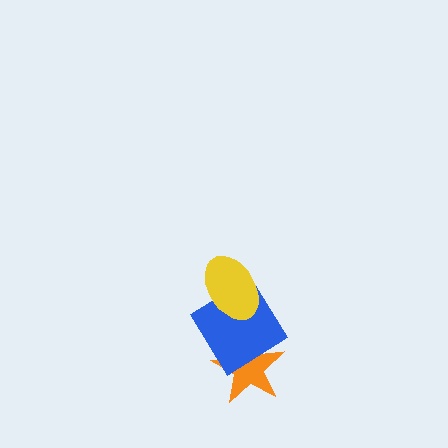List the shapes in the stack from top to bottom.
From top to bottom: the yellow ellipse, the blue diamond, the orange star.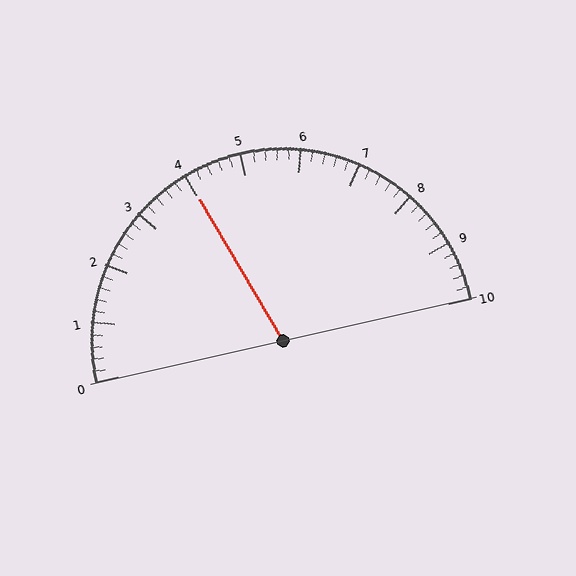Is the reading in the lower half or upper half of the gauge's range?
The reading is in the lower half of the range (0 to 10).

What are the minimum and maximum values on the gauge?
The gauge ranges from 0 to 10.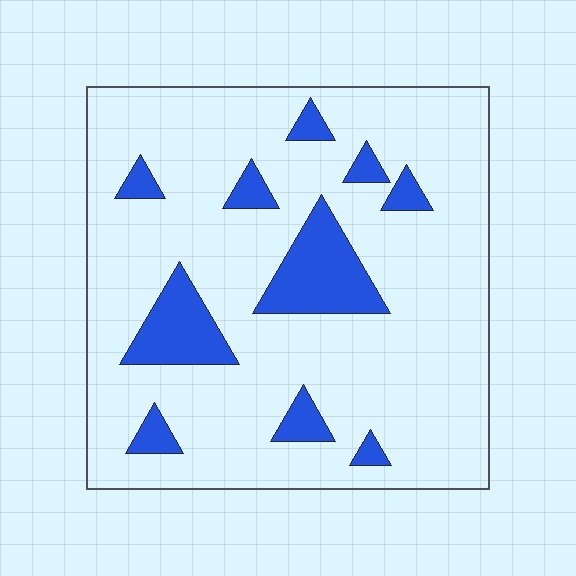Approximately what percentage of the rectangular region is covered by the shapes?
Approximately 15%.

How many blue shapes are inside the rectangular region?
10.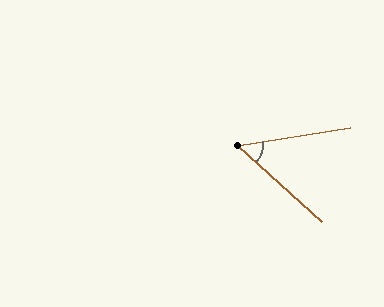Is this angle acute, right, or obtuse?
It is acute.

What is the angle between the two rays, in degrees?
Approximately 51 degrees.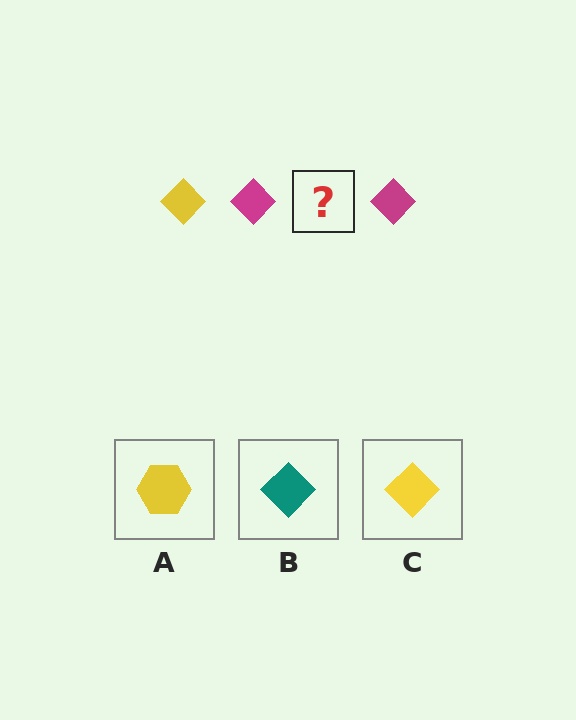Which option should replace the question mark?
Option C.